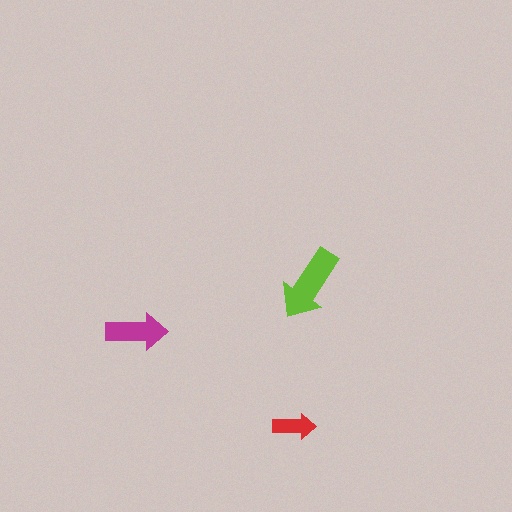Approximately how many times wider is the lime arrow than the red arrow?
About 2 times wider.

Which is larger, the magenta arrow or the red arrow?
The magenta one.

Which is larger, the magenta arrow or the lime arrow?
The lime one.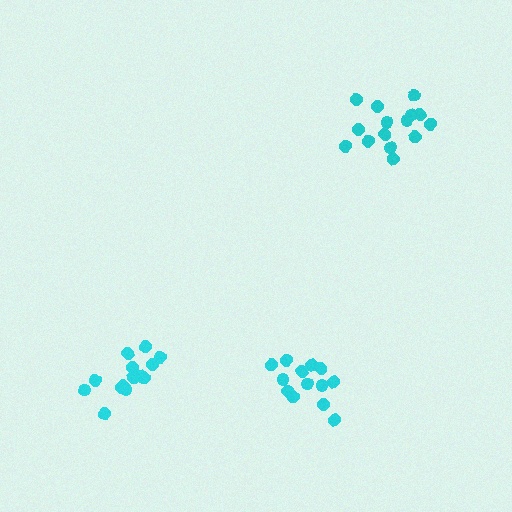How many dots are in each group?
Group 1: 15 dots, Group 2: 13 dots, Group 3: 15 dots (43 total).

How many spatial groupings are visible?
There are 3 spatial groupings.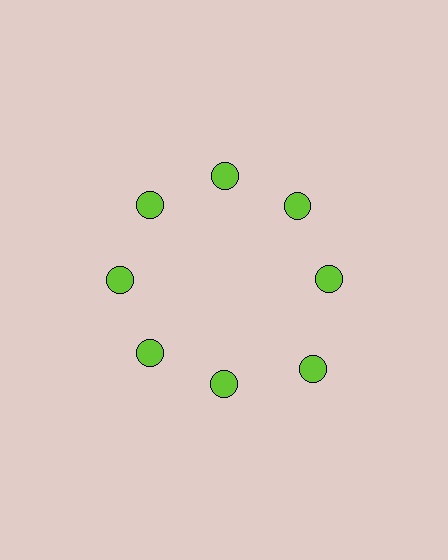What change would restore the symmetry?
The symmetry would be restored by moving it inward, back onto the ring so that all 8 circles sit at equal angles and equal distance from the center.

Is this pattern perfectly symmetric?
No. The 8 lime circles are arranged in a ring, but one element near the 4 o'clock position is pushed outward from the center, breaking the 8-fold rotational symmetry.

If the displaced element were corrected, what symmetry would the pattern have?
It would have 8-fold rotational symmetry — the pattern would map onto itself every 45 degrees.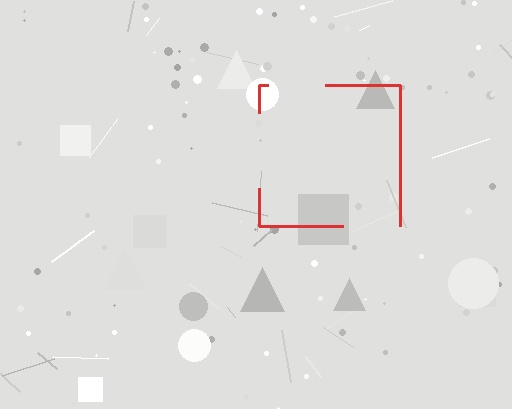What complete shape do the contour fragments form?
The contour fragments form a square.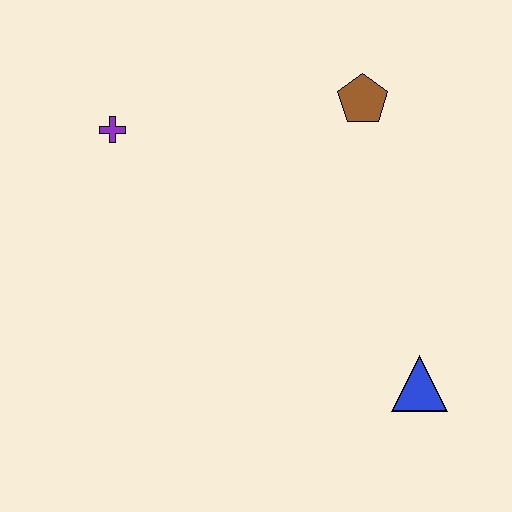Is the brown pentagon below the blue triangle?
No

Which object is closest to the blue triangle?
The brown pentagon is closest to the blue triangle.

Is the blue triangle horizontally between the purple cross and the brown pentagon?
No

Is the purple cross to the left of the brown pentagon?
Yes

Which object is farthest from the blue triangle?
The purple cross is farthest from the blue triangle.